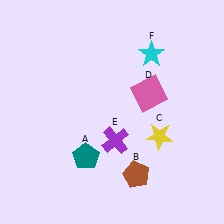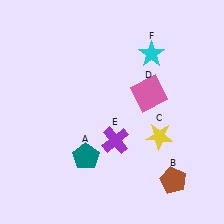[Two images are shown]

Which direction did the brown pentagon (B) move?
The brown pentagon (B) moved right.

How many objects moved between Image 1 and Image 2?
1 object moved between the two images.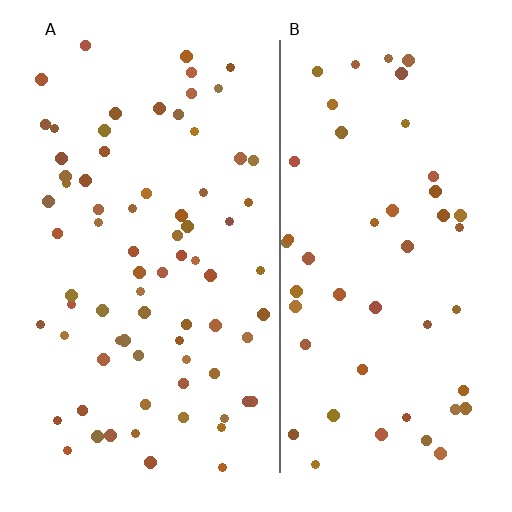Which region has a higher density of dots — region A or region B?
A (the left).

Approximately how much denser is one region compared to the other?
Approximately 1.6× — region A over region B.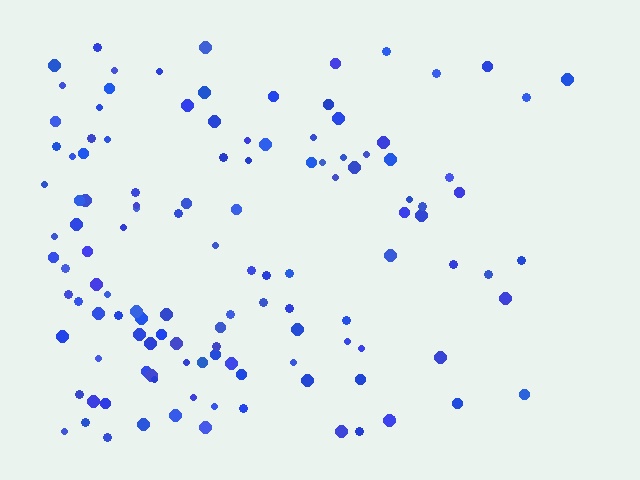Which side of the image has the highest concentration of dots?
The left.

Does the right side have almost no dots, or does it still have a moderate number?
Still a moderate number, just noticeably fewer than the left.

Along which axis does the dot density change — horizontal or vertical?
Horizontal.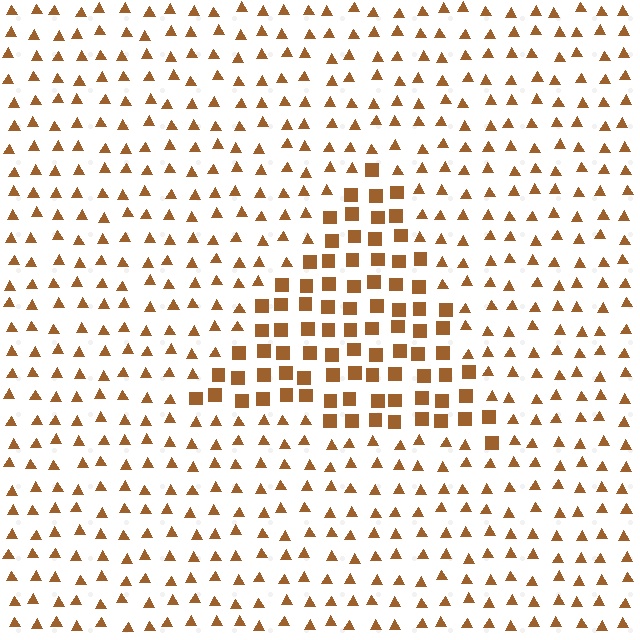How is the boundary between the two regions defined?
The boundary is defined by a change in element shape: squares inside vs. triangles outside. All elements share the same color and spacing.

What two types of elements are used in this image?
The image uses squares inside the triangle region and triangles outside it.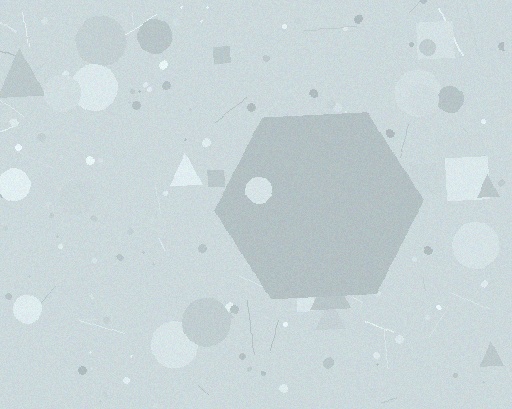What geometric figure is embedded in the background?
A hexagon is embedded in the background.